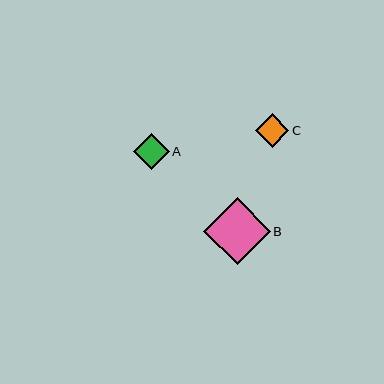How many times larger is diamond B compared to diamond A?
Diamond B is approximately 1.9 times the size of diamond A.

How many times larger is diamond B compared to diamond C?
Diamond B is approximately 2.0 times the size of diamond C.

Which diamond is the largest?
Diamond B is the largest with a size of approximately 67 pixels.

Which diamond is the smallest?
Diamond C is the smallest with a size of approximately 34 pixels.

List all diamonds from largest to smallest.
From largest to smallest: B, A, C.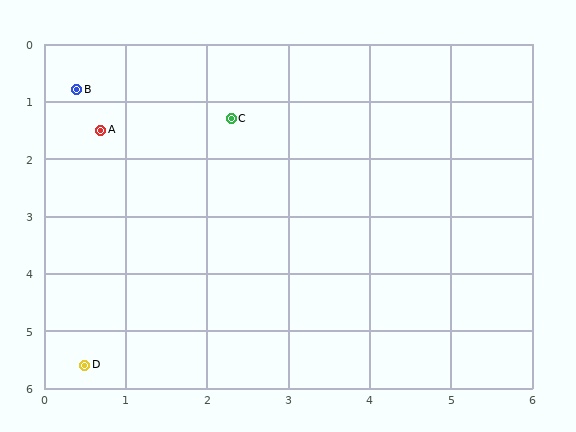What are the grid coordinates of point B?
Point B is at approximately (0.4, 0.8).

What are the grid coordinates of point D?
Point D is at approximately (0.5, 5.6).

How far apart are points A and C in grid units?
Points A and C are about 1.6 grid units apart.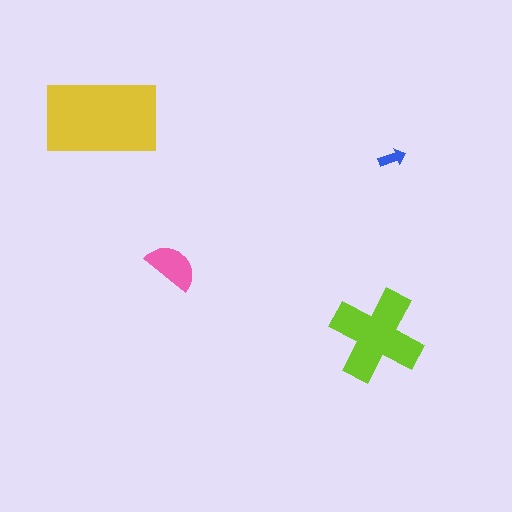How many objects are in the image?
There are 4 objects in the image.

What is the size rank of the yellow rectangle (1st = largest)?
1st.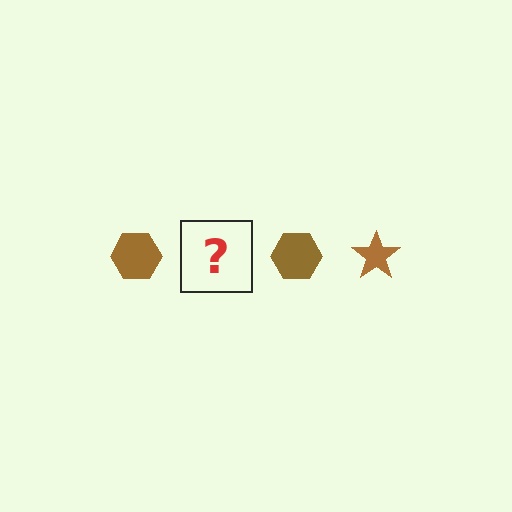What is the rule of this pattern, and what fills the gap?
The rule is that the pattern cycles through hexagon, star shapes in brown. The gap should be filled with a brown star.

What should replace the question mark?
The question mark should be replaced with a brown star.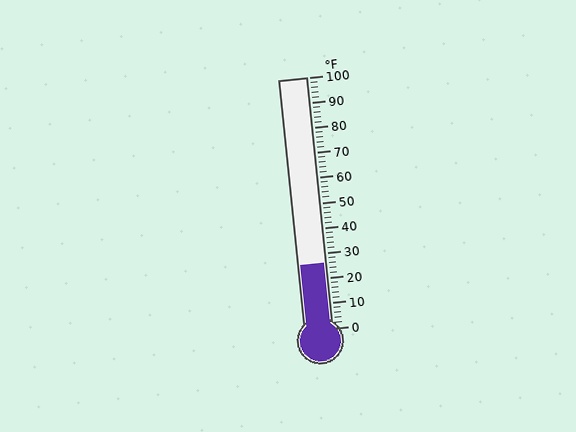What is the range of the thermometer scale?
The thermometer scale ranges from 0°F to 100°F.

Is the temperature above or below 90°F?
The temperature is below 90°F.